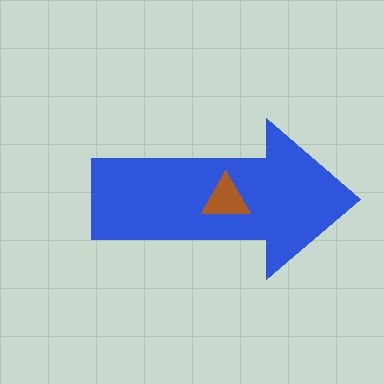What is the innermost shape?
The brown triangle.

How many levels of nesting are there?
2.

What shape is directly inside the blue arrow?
The brown triangle.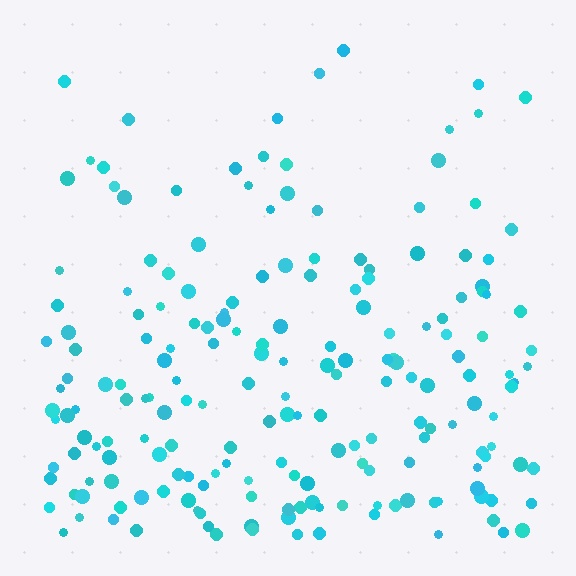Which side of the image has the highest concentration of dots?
The bottom.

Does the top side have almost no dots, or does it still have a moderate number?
Still a moderate number, just noticeably fewer than the bottom.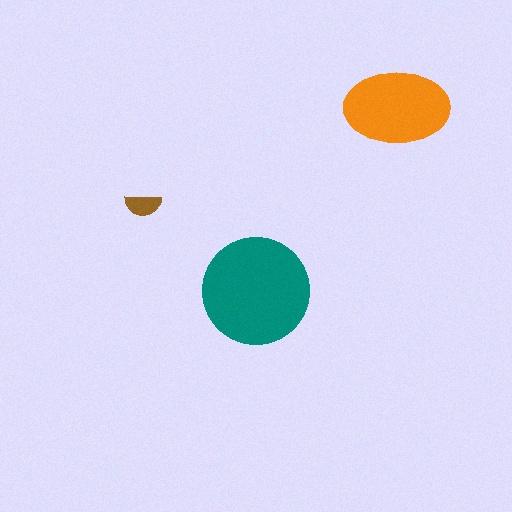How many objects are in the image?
There are 3 objects in the image.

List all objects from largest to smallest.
The teal circle, the orange ellipse, the brown semicircle.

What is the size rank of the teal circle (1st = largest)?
1st.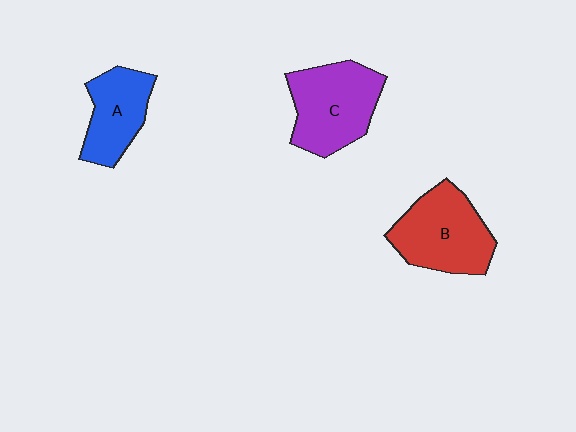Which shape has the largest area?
Shape C (purple).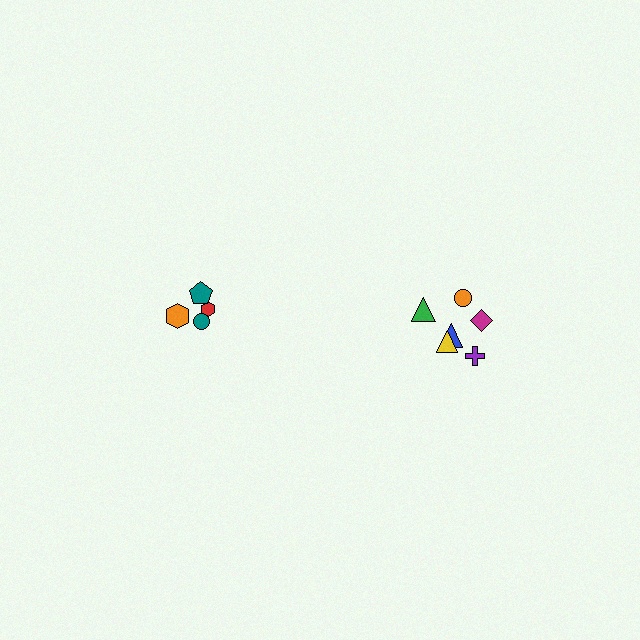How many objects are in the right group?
There are 6 objects.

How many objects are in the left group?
There are 4 objects.